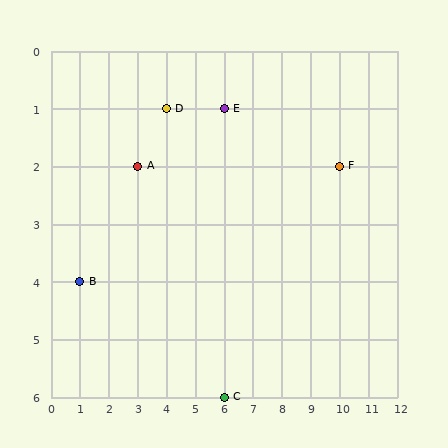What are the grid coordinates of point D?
Point D is at grid coordinates (4, 1).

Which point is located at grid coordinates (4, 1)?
Point D is at (4, 1).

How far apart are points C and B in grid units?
Points C and B are 5 columns and 2 rows apart (about 5.4 grid units diagonally).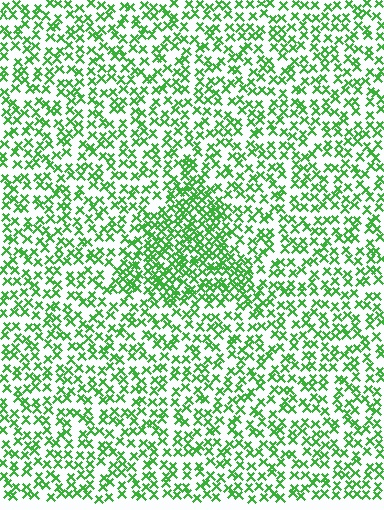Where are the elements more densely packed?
The elements are more densely packed inside the triangle boundary.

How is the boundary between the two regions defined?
The boundary is defined by a change in element density (approximately 1.8x ratio). All elements are the same color, size, and shape.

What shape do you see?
I see a triangle.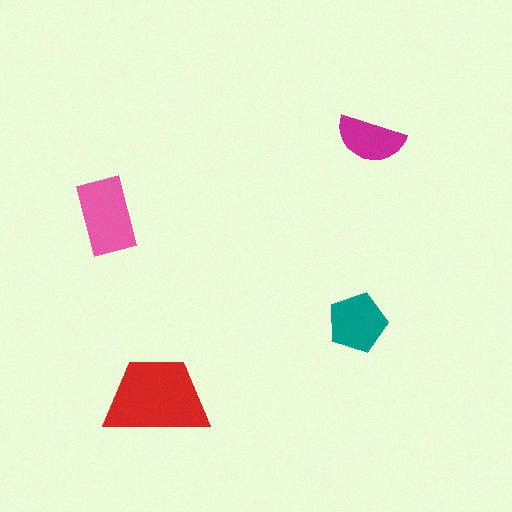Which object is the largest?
The red trapezoid.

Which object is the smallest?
The magenta semicircle.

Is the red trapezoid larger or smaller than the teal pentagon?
Larger.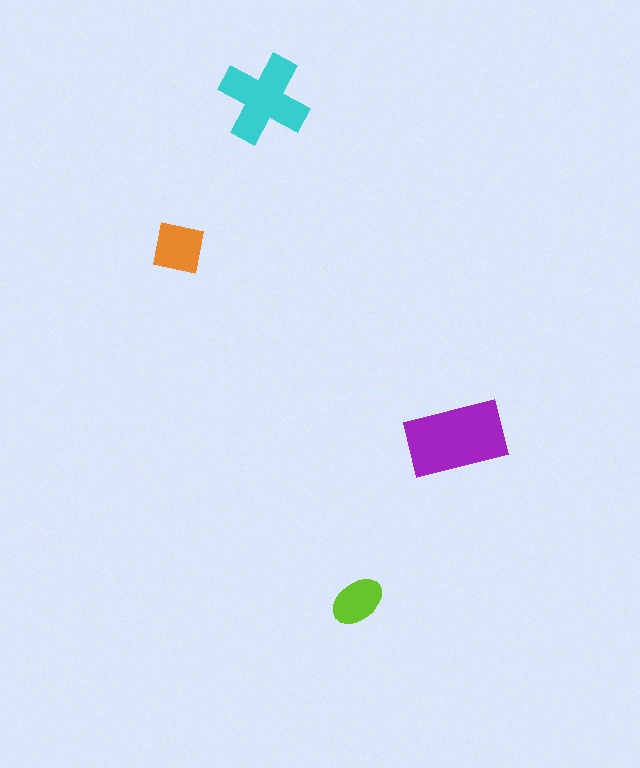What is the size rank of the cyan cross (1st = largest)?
2nd.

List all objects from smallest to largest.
The lime ellipse, the orange square, the cyan cross, the purple rectangle.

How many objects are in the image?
There are 4 objects in the image.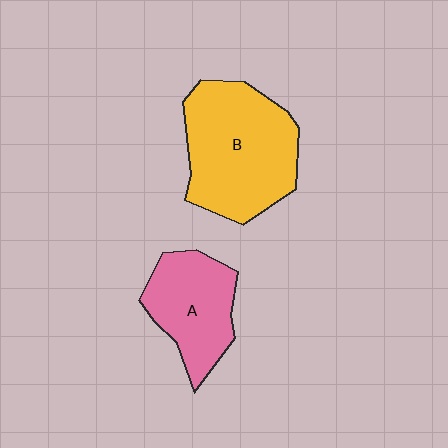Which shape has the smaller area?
Shape A (pink).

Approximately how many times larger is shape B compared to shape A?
Approximately 1.5 times.